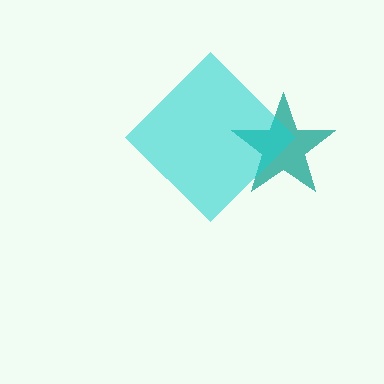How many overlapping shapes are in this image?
There are 2 overlapping shapes in the image.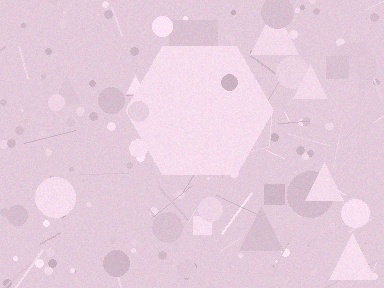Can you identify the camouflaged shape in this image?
The camouflaged shape is a hexagon.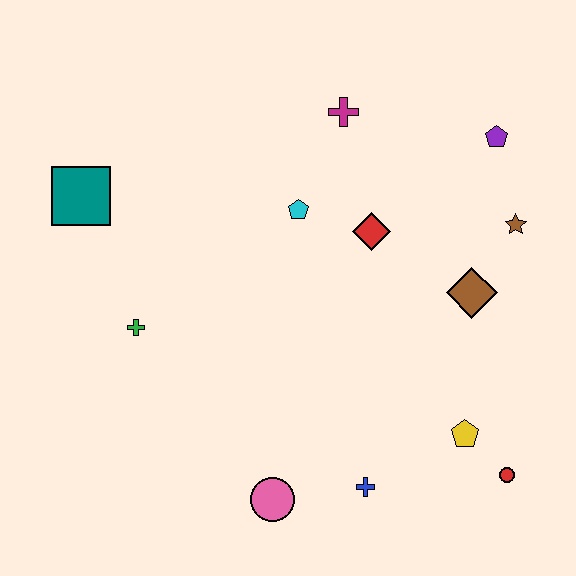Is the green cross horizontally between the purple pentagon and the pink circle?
No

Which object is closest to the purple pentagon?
The brown star is closest to the purple pentagon.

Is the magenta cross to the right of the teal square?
Yes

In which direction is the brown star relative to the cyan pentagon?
The brown star is to the right of the cyan pentagon.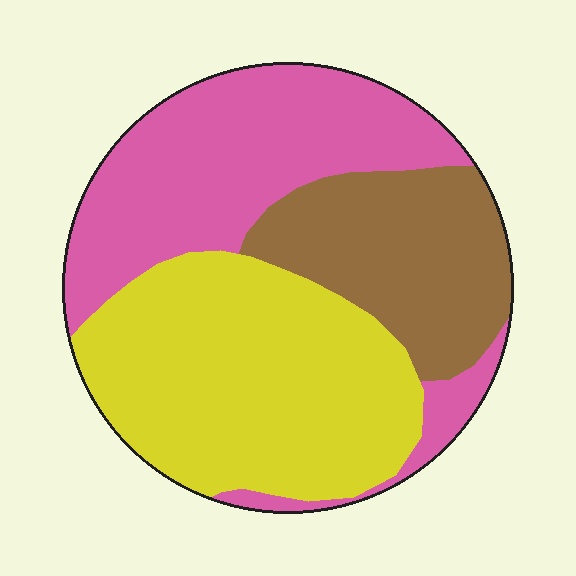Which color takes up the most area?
Yellow, at roughly 40%.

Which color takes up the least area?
Brown, at roughly 25%.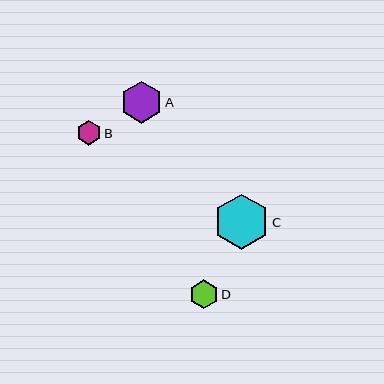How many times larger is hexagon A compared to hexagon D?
Hexagon A is approximately 1.4 times the size of hexagon D.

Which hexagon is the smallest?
Hexagon B is the smallest with a size of approximately 24 pixels.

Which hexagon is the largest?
Hexagon C is the largest with a size of approximately 55 pixels.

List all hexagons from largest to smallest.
From largest to smallest: C, A, D, B.